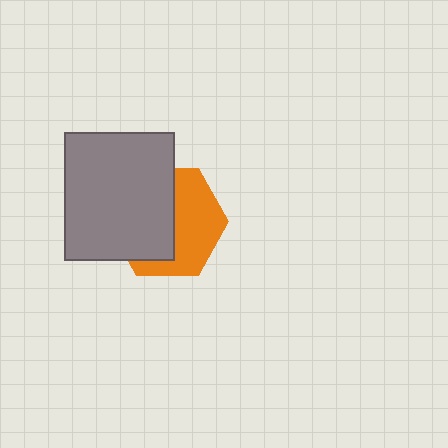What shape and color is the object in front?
The object in front is a gray rectangle.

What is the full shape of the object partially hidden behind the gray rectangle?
The partially hidden object is an orange hexagon.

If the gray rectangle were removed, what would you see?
You would see the complete orange hexagon.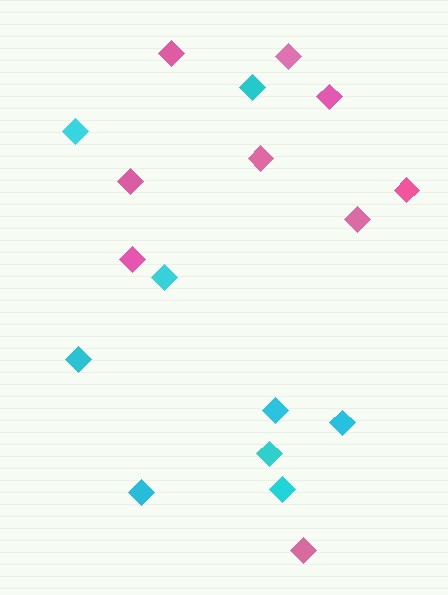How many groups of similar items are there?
There are 2 groups: one group of pink diamonds (9) and one group of cyan diamonds (9).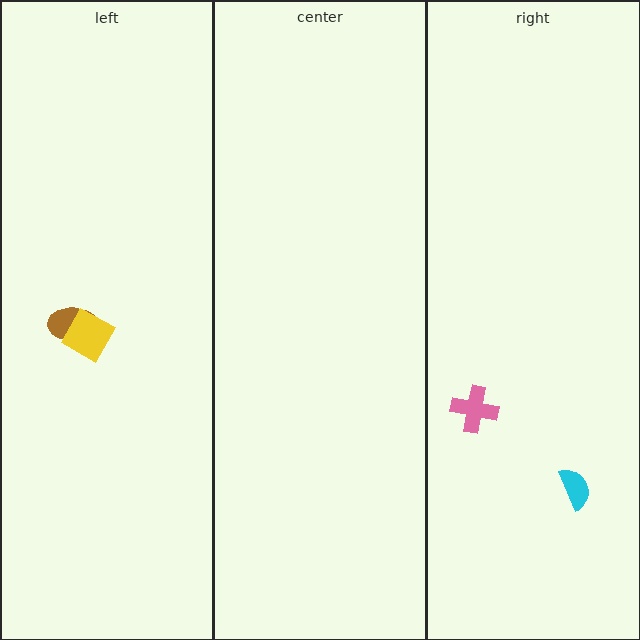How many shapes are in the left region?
2.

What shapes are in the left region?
The brown ellipse, the yellow diamond.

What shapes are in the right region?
The pink cross, the cyan semicircle.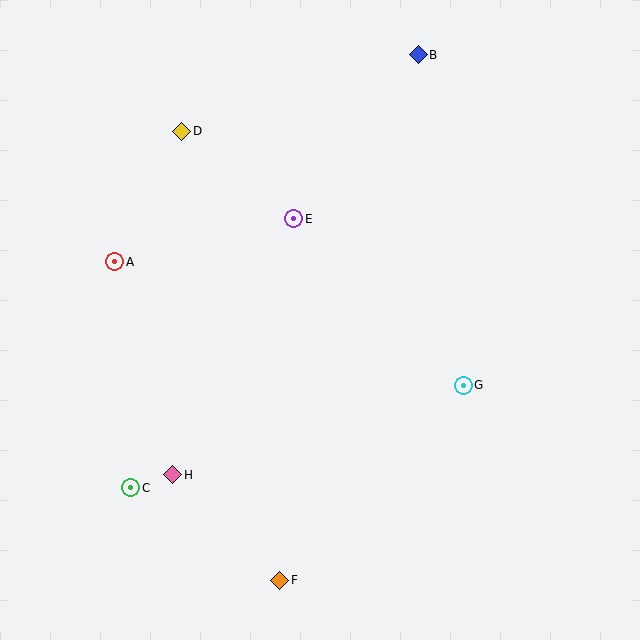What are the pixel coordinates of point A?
Point A is at (115, 262).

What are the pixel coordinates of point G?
Point G is at (463, 385).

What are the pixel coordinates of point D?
Point D is at (182, 131).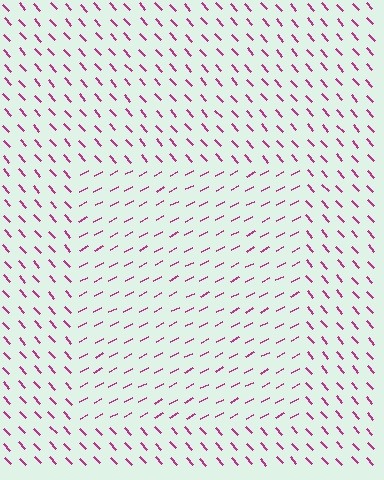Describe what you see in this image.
The image is filled with small magenta line segments. A rectangle region in the image has lines oriented differently from the surrounding lines, creating a visible texture boundary.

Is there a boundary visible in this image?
Yes, there is a texture boundary formed by a change in line orientation.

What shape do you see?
I see a rectangle.